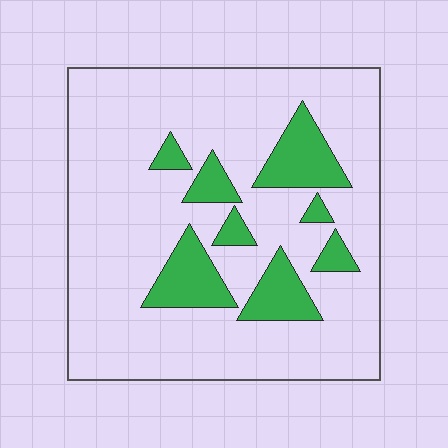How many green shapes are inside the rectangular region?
8.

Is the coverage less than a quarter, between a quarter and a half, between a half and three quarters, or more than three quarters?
Less than a quarter.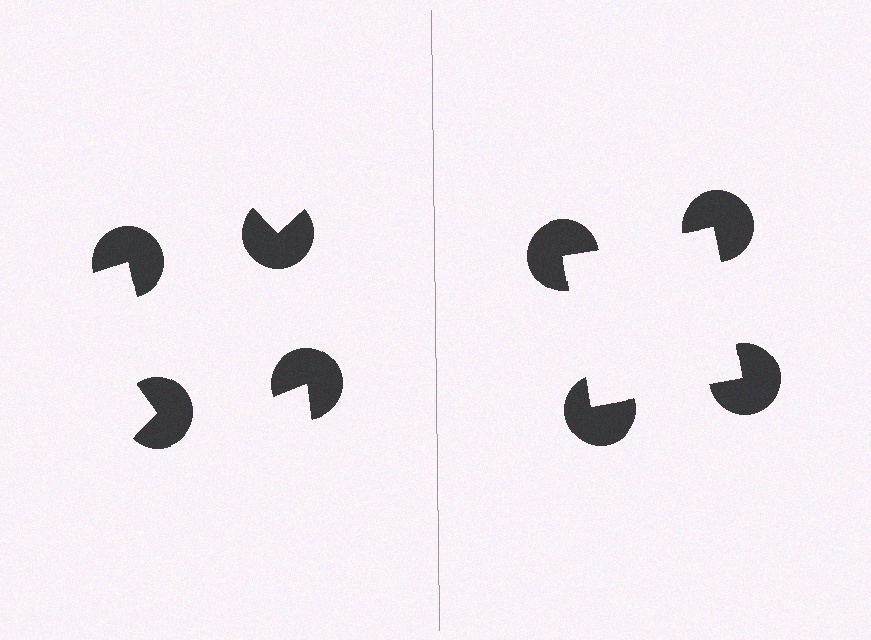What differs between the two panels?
The pac-man discs are positioned identically on both sides; only the wedge orientations differ. On the right they align to a square; on the left they are misaligned.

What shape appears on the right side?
An illusory square.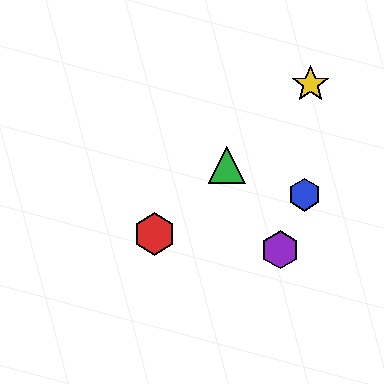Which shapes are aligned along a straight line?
The red hexagon, the green triangle, the yellow star are aligned along a straight line.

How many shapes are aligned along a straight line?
3 shapes (the red hexagon, the green triangle, the yellow star) are aligned along a straight line.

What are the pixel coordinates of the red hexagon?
The red hexagon is at (154, 234).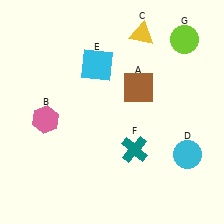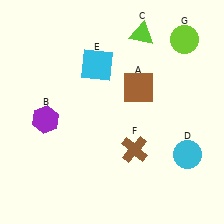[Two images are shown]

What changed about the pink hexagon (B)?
In Image 1, B is pink. In Image 2, it changed to purple.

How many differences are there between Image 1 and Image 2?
There are 3 differences between the two images.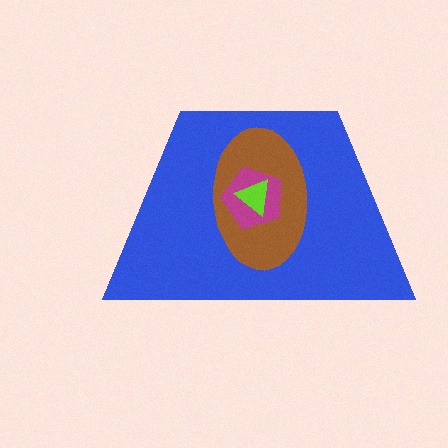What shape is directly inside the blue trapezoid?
The brown ellipse.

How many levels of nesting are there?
4.